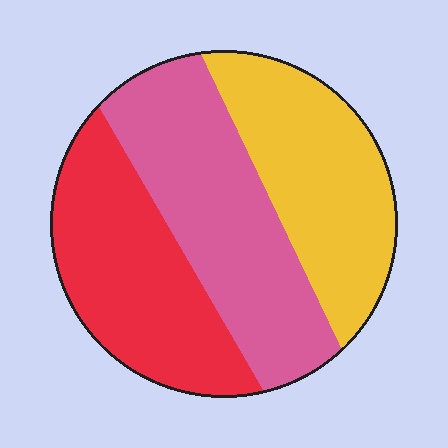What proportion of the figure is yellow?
Yellow takes up about one third (1/3) of the figure.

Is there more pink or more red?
Pink.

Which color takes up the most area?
Pink, at roughly 35%.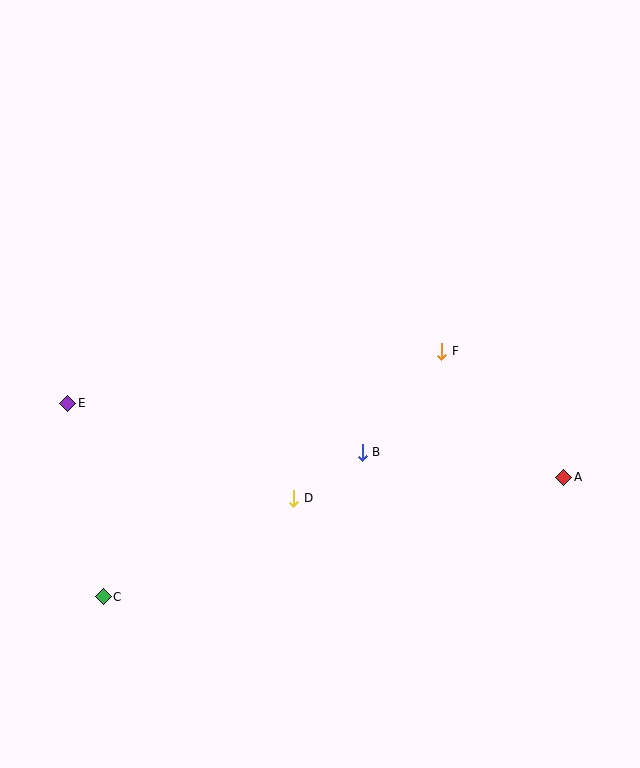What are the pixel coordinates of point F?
Point F is at (442, 351).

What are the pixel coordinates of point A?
Point A is at (564, 477).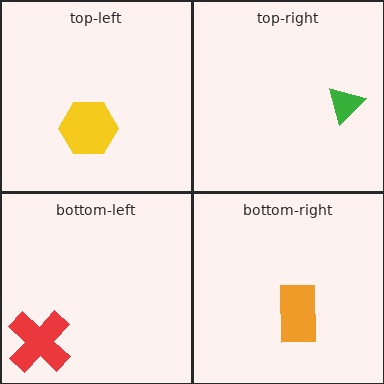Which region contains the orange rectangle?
The bottom-right region.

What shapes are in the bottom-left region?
The red cross.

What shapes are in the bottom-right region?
The orange rectangle.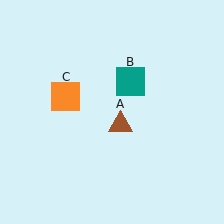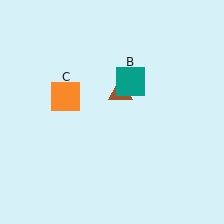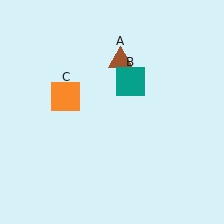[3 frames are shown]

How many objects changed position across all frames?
1 object changed position: brown triangle (object A).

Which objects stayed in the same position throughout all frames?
Teal square (object B) and orange square (object C) remained stationary.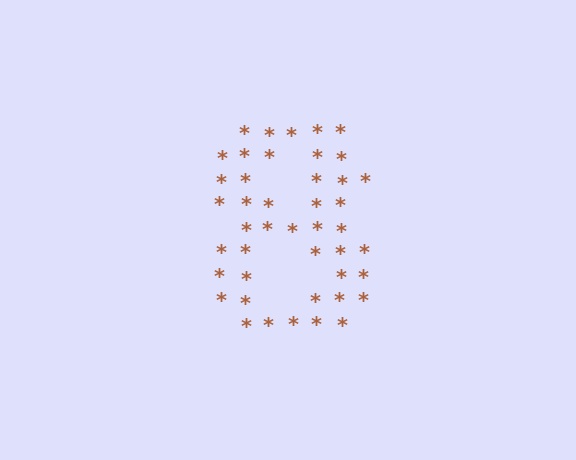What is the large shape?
The large shape is the digit 8.